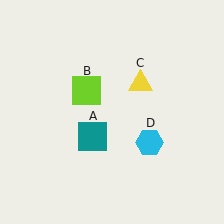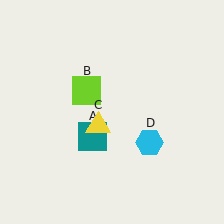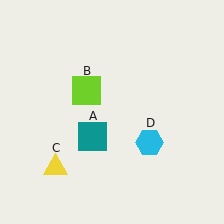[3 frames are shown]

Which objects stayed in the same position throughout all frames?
Teal square (object A) and lime square (object B) and cyan hexagon (object D) remained stationary.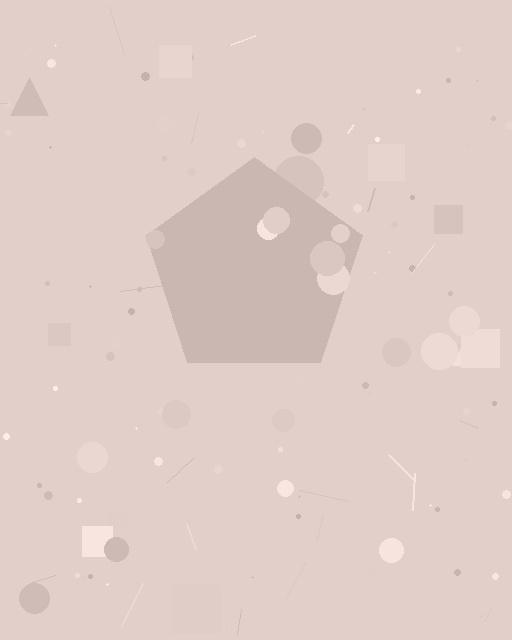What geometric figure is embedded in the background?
A pentagon is embedded in the background.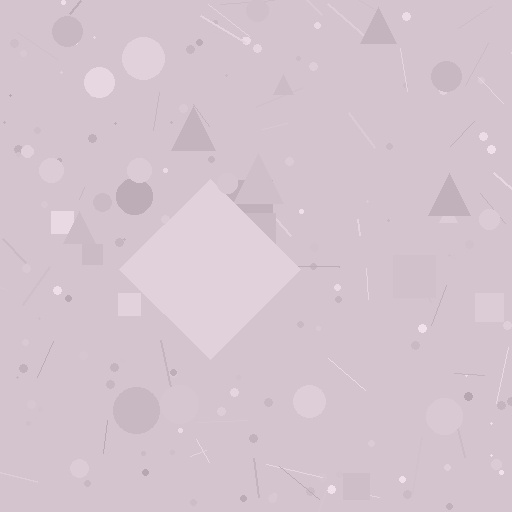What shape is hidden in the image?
A diamond is hidden in the image.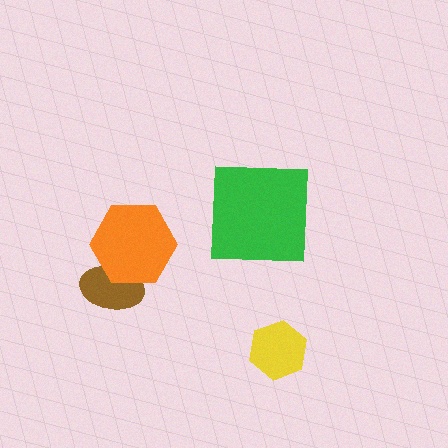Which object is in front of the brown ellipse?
The orange hexagon is in front of the brown ellipse.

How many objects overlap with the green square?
0 objects overlap with the green square.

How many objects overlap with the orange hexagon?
1 object overlaps with the orange hexagon.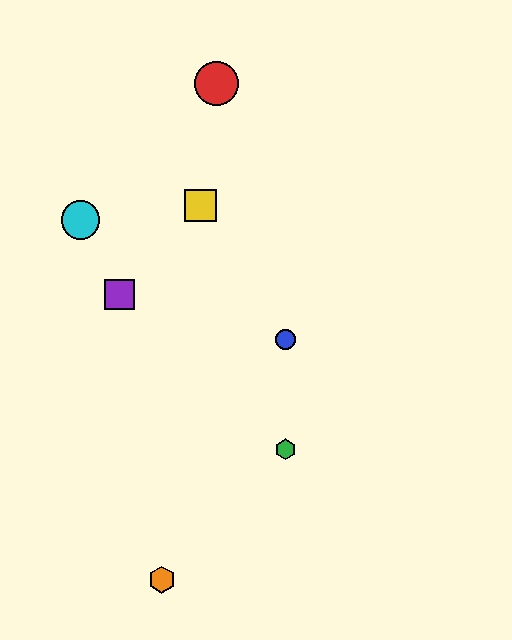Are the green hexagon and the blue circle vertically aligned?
Yes, both are at x≈285.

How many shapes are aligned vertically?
2 shapes (the blue circle, the green hexagon) are aligned vertically.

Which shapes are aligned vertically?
The blue circle, the green hexagon are aligned vertically.